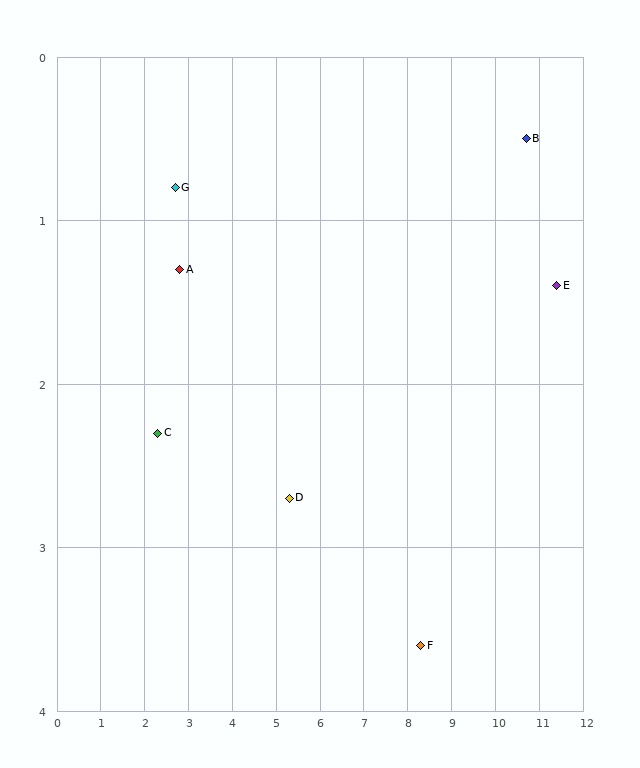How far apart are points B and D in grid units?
Points B and D are about 5.8 grid units apart.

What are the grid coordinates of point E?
Point E is at approximately (11.4, 1.4).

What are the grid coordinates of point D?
Point D is at approximately (5.3, 2.7).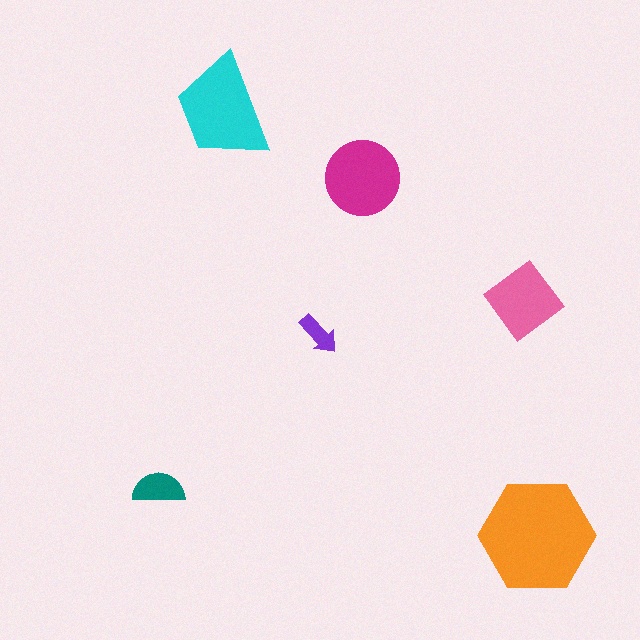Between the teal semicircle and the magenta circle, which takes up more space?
The magenta circle.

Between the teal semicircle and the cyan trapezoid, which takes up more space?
The cyan trapezoid.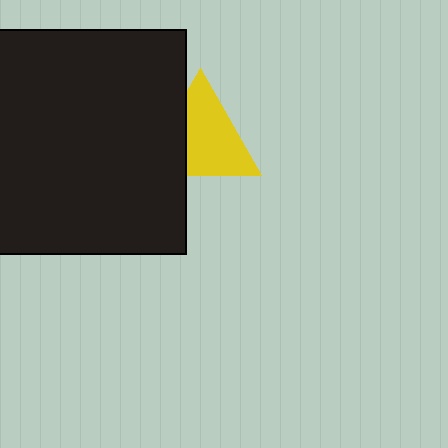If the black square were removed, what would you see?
You would see the complete yellow triangle.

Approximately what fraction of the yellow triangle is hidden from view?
Roughly 32% of the yellow triangle is hidden behind the black square.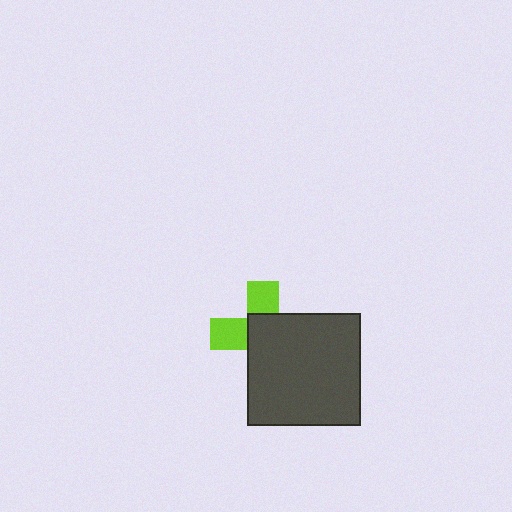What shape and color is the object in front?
The object in front is a dark gray square.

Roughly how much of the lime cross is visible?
A small part of it is visible (roughly 39%).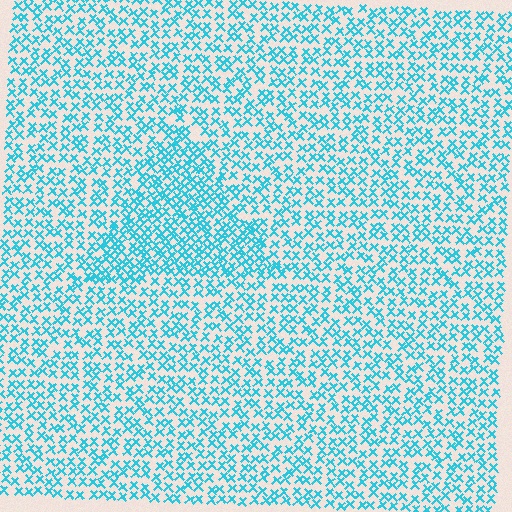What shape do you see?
I see a triangle.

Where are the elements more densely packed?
The elements are more densely packed inside the triangle boundary.